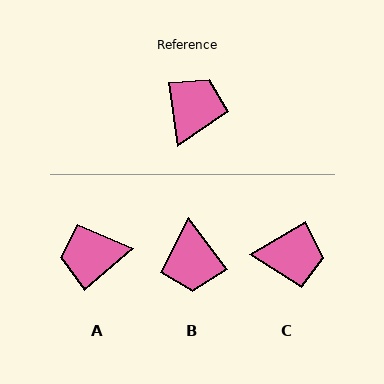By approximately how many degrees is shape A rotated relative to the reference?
Approximately 122 degrees counter-clockwise.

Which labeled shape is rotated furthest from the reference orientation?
B, about 151 degrees away.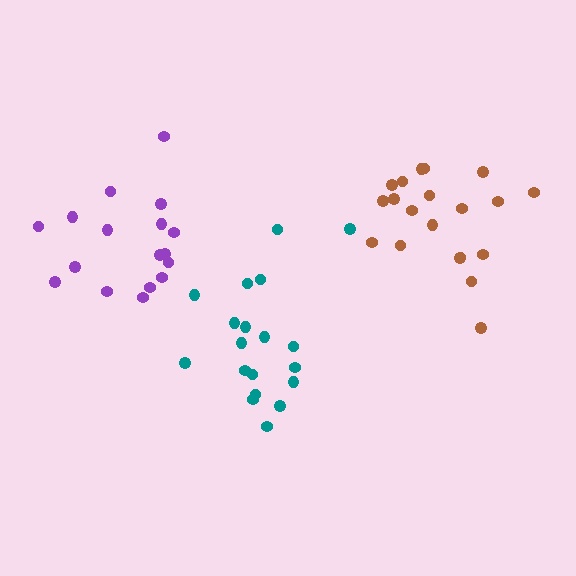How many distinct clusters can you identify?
There are 3 distinct clusters.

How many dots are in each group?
Group 1: 20 dots, Group 2: 17 dots, Group 3: 19 dots (56 total).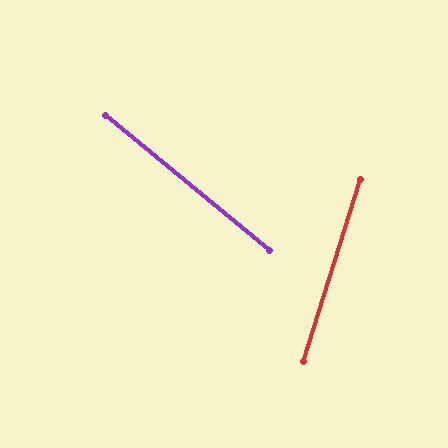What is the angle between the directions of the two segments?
Approximately 68 degrees.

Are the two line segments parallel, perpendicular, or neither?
Neither parallel nor perpendicular — they differ by about 68°.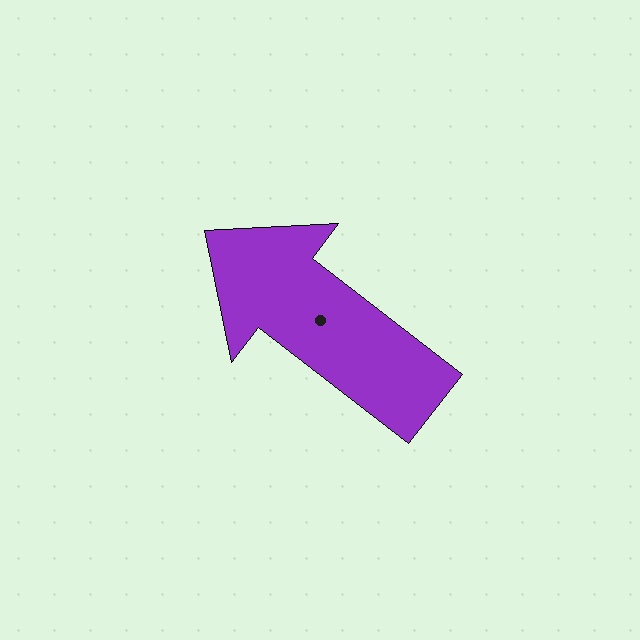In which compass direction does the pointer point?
Northwest.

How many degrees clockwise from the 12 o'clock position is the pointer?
Approximately 308 degrees.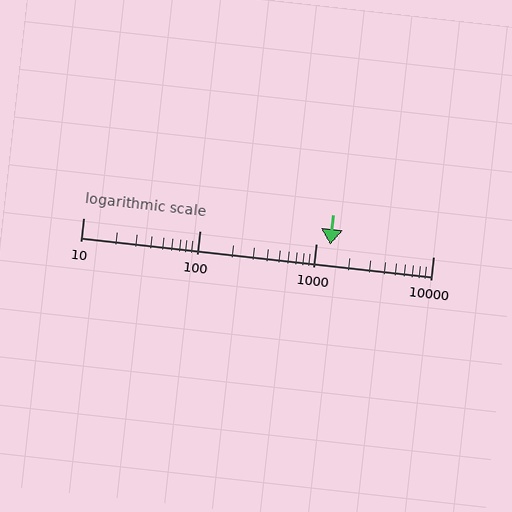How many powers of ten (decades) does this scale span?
The scale spans 3 decades, from 10 to 10000.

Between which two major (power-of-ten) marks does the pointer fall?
The pointer is between 1000 and 10000.